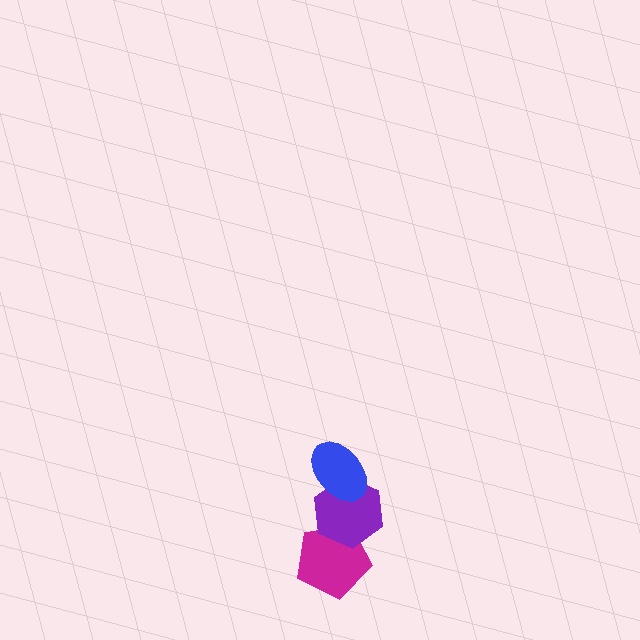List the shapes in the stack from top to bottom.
From top to bottom: the blue ellipse, the purple hexagon, the magenta pentagon.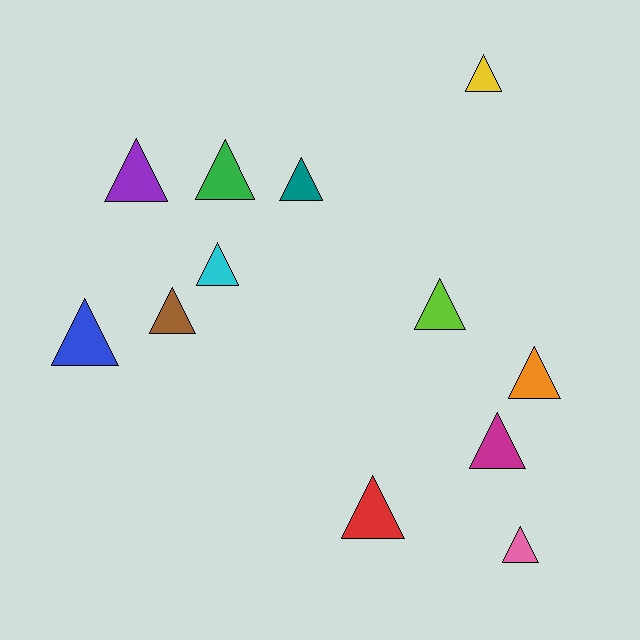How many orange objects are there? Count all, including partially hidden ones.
There is 1 orange object.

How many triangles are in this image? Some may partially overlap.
There are 12 triangles.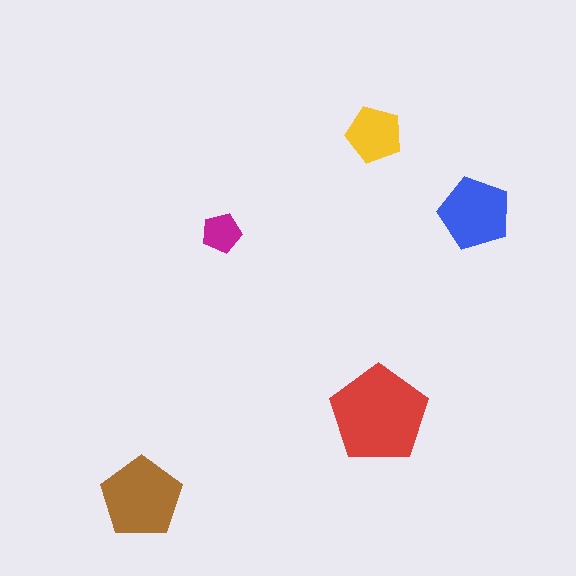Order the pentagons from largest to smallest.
the red one, the brown one, the blue one, the yellow one, the magenta one.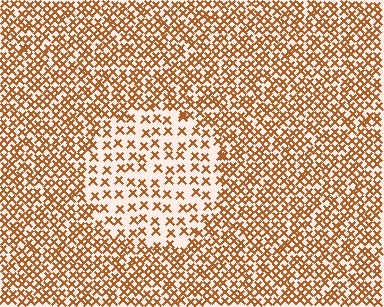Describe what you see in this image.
The image contains small brown elements arranged at two different densities. A circle-shaped region is visible where the elements are less densely packed than the surrounding area.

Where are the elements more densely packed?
The elements are more densely packed outside the circle boundary.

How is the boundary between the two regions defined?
The boundary is defined by a change in element density (approximately 2.2x ratio). All elements are the same color, size, and shape.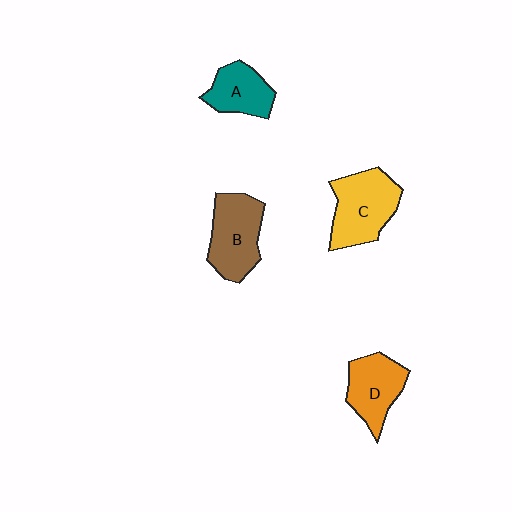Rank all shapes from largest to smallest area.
From largest to smallest: C (yellow), B (brown), D (orange), A (teal).